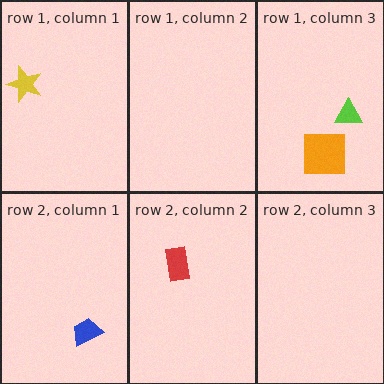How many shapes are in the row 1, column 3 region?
2.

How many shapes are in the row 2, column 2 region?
1.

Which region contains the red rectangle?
The row 2, column 2 region.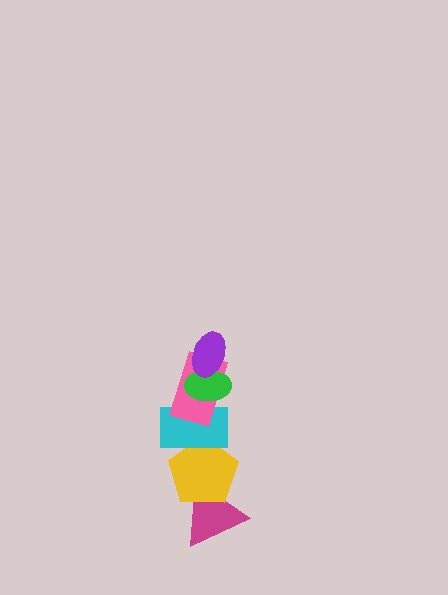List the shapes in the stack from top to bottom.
From top to bottom: the purple ellipse, the green ellipse, the pink rectangle, the cyan rectangle, the yellow pentagon, the magenta triangle.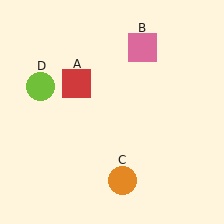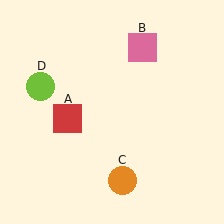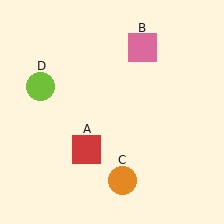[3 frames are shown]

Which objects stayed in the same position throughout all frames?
Pink square (object B) and orange circle (object C) and lime circle (object D) remained stationary.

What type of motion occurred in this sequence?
The red square (object A) rotated counterclockwise around the center of the scene.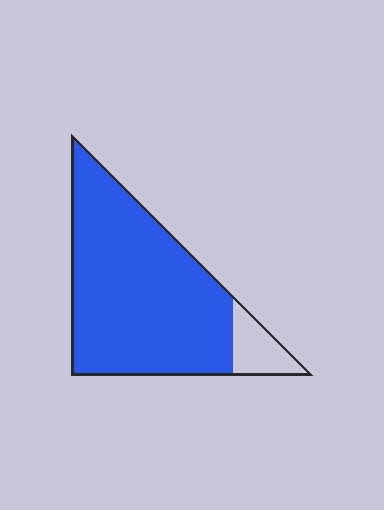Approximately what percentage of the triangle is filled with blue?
Approximately 90%.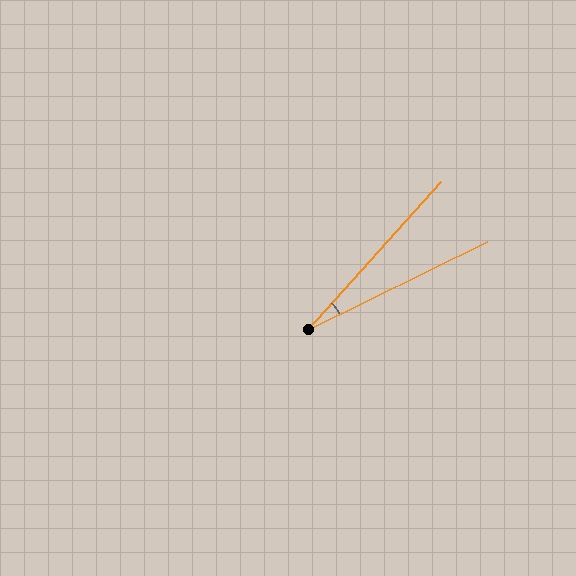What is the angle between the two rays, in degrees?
Approximately 22 degrees.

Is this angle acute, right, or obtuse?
It is acute.